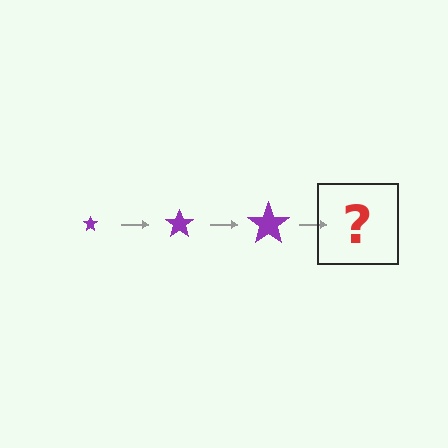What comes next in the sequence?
The next element should be a purple star, larger than the previous one.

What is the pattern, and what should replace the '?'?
The pattern is that the star gets progressively larger each step. The '?' should be a purple star, larger than the previous one.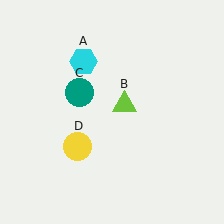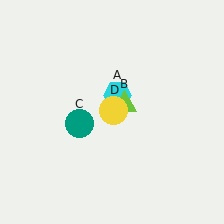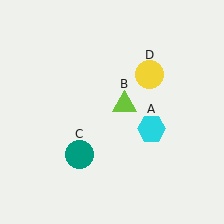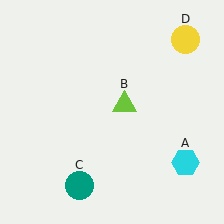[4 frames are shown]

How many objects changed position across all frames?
3 objects changed position: cyan hexagon (object A), teal circle (object C), yellow circle (object D).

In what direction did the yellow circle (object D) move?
The yellow circle (object D) moved up and to the right.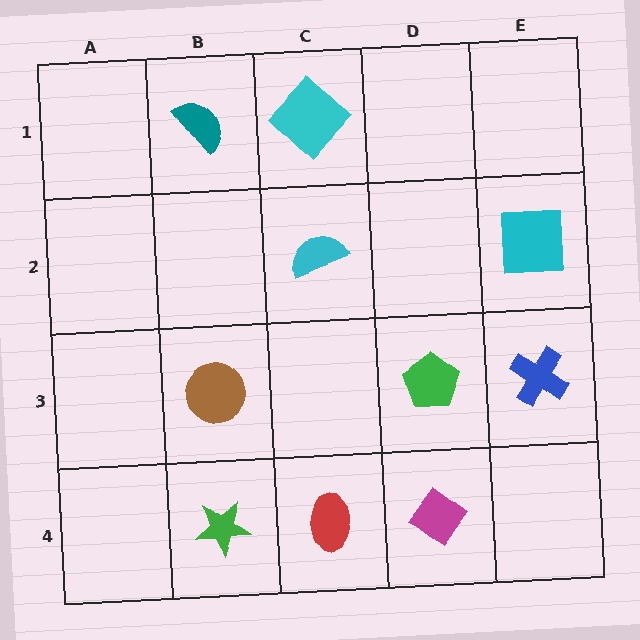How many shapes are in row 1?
2 shapes.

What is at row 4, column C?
A red ellipse.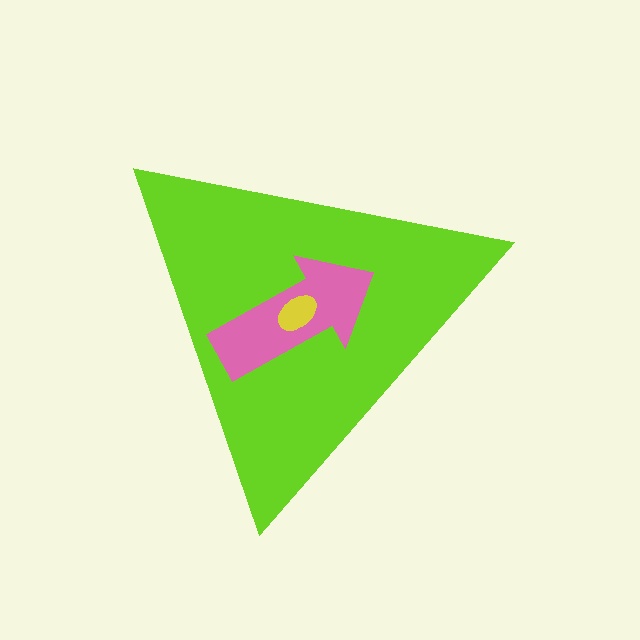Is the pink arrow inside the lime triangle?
Yes.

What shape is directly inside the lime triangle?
The pink arrow.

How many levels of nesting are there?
3.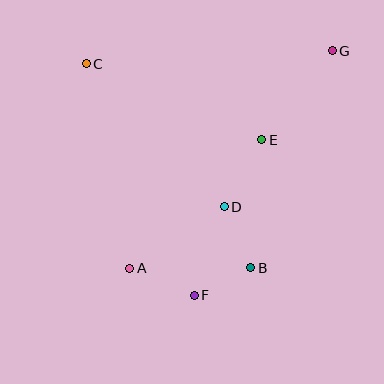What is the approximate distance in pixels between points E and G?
The distance between E and G is approximately 114 pixels.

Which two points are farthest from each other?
Points A and G are farthest from each other.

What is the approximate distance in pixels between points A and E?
The distance between A and E is approximately 184 pixels.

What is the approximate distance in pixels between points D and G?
The distance between D and G is approximately 190 pixels.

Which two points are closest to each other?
Points B and F are closest to each other.